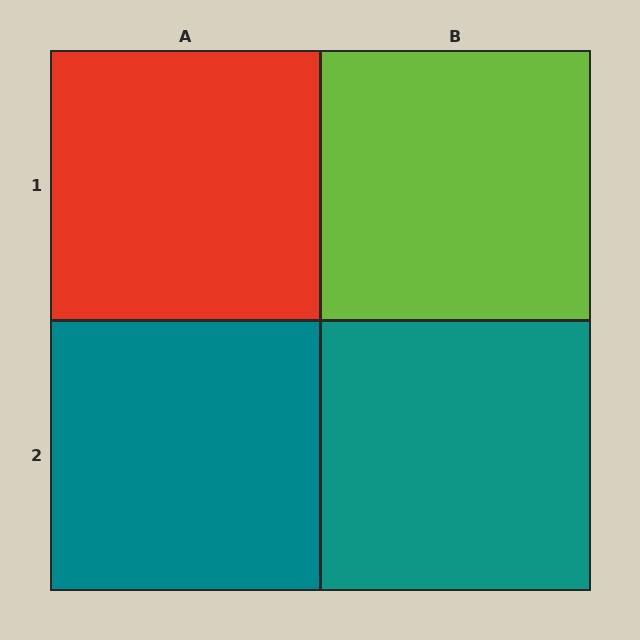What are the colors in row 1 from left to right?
Red, lime.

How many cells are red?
1 cell is red.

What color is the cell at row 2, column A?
Teal.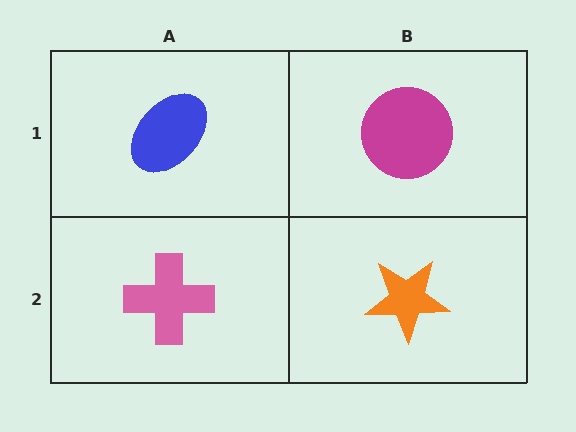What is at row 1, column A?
A blue ellipse.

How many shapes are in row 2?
2 shapes.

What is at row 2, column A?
A pink cross.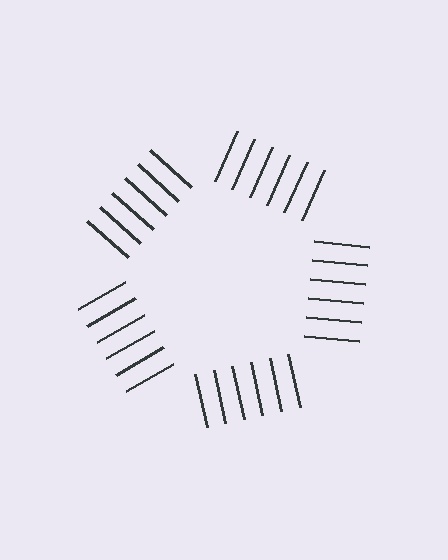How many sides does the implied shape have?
5 sides — the line-ends trace a pentagon.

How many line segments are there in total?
30 — 6 along each of the 5 edges.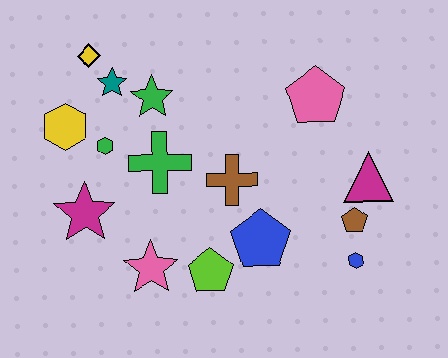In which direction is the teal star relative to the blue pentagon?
The teal star is above the blue pentagon.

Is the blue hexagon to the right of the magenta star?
Yes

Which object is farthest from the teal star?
The blue hexagon is farthest from the teal star.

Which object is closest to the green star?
The teal star is closest to the green star.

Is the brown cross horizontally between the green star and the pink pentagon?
Yes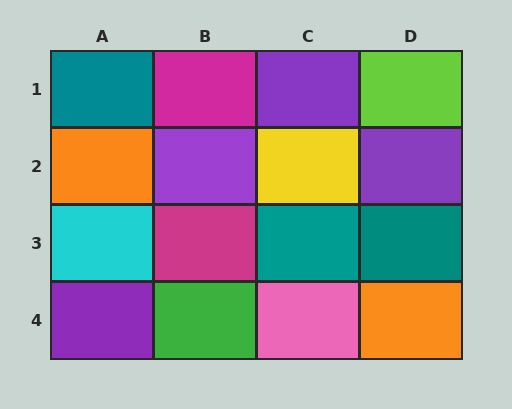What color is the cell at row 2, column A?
Orange.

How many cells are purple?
4 cells are purple.